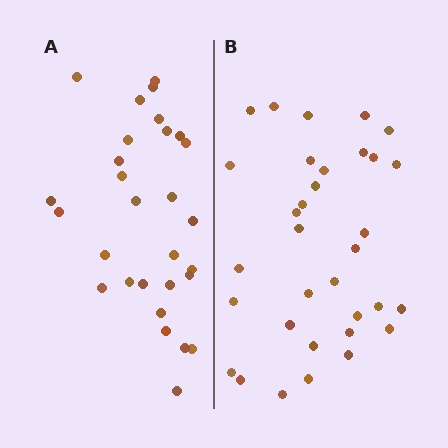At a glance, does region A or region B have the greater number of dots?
Region B (the right region) has more dots.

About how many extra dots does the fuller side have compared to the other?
Region B has about 4 more dots than region A.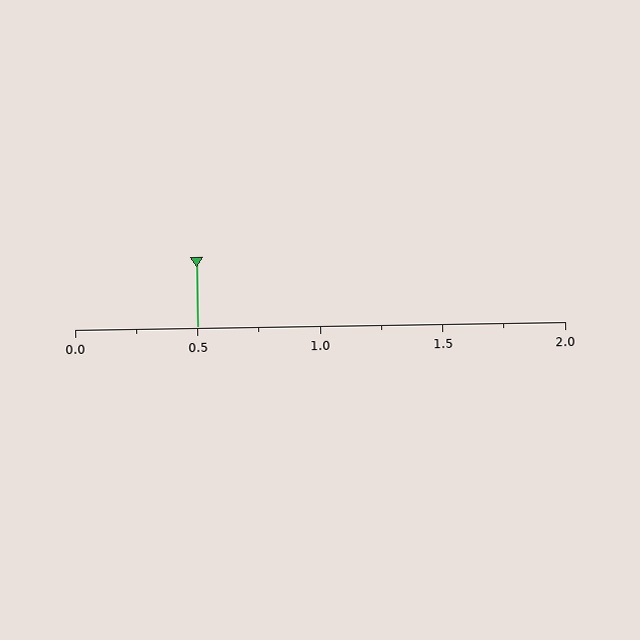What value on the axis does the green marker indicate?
The marker indicates approximately 0.5.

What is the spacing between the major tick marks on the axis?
The major ticks are spaced 0.5 apart.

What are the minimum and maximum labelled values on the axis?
The axis runs from 0.0 to 2.0.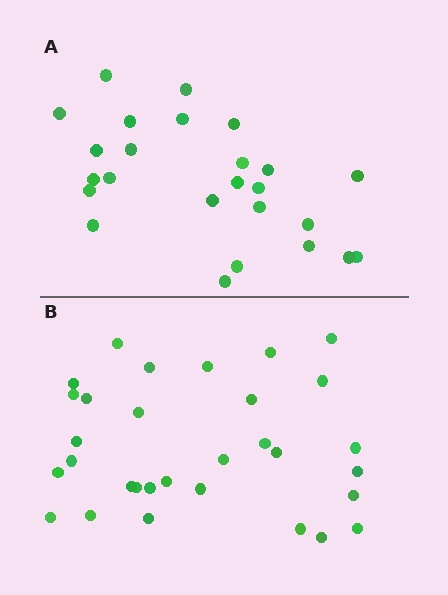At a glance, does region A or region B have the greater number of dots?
Region B (the bottom region) has more dots.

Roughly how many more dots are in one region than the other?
Region B has about 6 more dots than region A.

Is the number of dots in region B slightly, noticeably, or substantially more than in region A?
Region B has only slightly more — the two regions are fairly close. The ratio is roughly 1.2 to 1.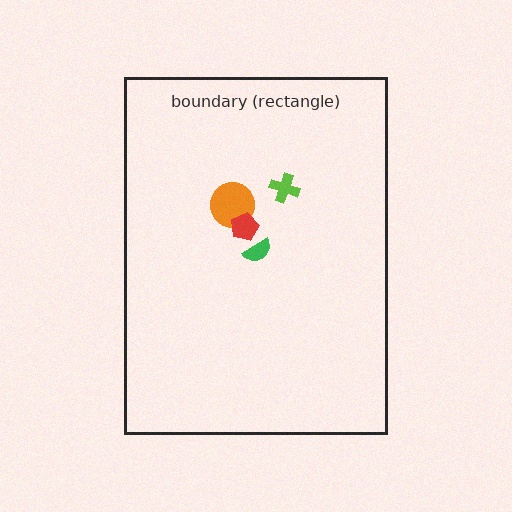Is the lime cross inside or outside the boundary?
Inside.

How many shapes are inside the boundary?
4 inside, 0 outside.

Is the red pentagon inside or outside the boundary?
Inside.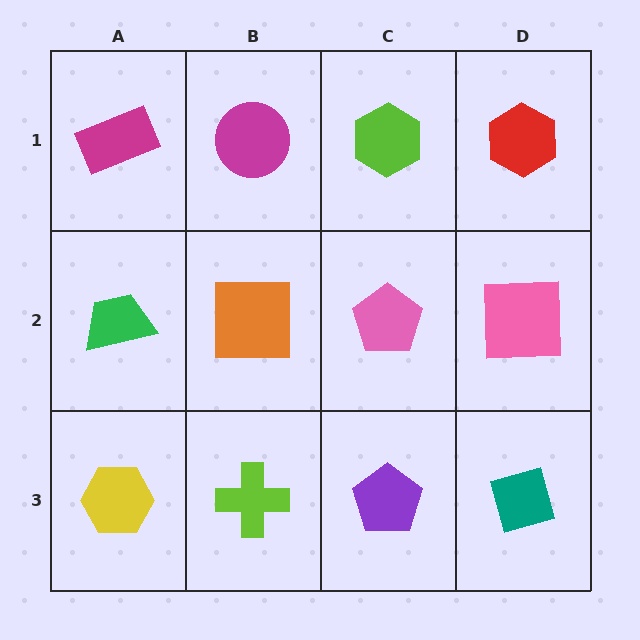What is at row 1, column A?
A magenta rectangle.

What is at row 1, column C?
A lime hexagon.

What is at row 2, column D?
A pink square.